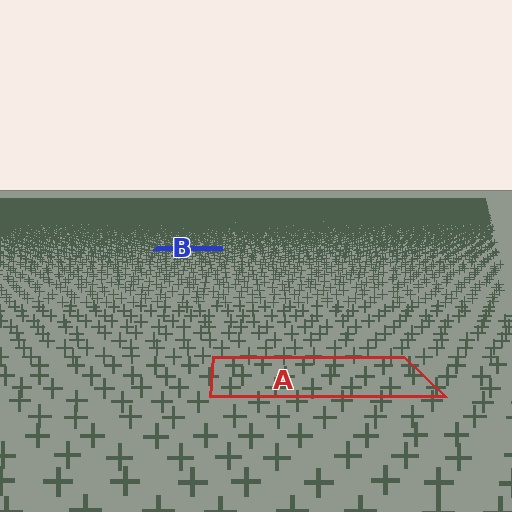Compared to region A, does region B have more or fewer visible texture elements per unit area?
Region B has more texture elements per unit area — they are packed more densely because it is farther away.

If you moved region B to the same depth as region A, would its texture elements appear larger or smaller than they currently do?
They would appear larger. At a closer depth, the same texture elements are projected at a bigger on-screen size.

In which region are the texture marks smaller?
The texture marks are smaller in region B, because it is farther away.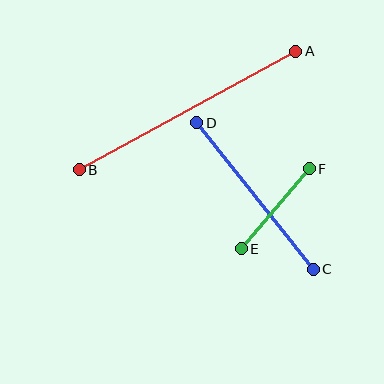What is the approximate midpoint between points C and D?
The midpoint is at approximately (255, 196) pixels.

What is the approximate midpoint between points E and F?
The midpoint is at approximately (275, 209) pixels.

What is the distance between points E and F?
The distance is approximately 105 pixels.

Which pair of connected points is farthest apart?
Points A and B are farthest apart.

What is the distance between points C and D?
The distance is approximately 187 pixels.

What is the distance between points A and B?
The distance is approximately 246 pixels.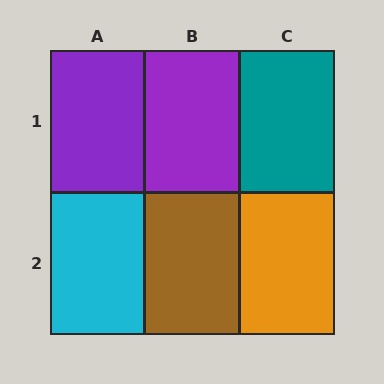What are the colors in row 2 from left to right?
Cyan, brown, orange.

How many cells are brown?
1 cell is brown.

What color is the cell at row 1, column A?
Purple.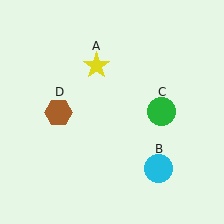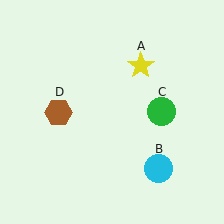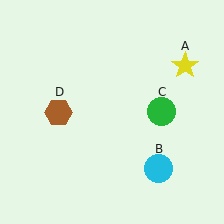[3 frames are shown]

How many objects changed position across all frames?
1 object changed position: yellow star (object A).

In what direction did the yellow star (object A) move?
The yellow star (object A) moved right.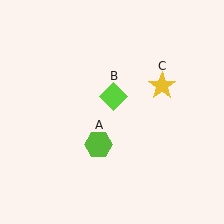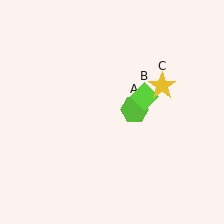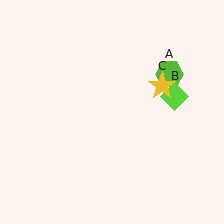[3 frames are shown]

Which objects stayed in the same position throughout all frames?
Yellow star (object C) remained stationary.